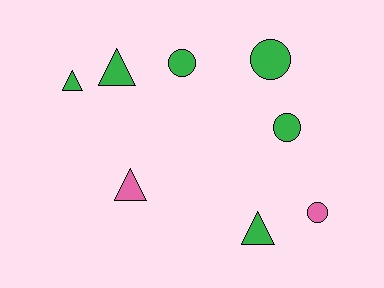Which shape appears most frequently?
Triangle, with 4 objects.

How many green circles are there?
There are 3 green circles.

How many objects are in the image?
There are 8 objects.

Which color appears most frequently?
Green, with 6 objects.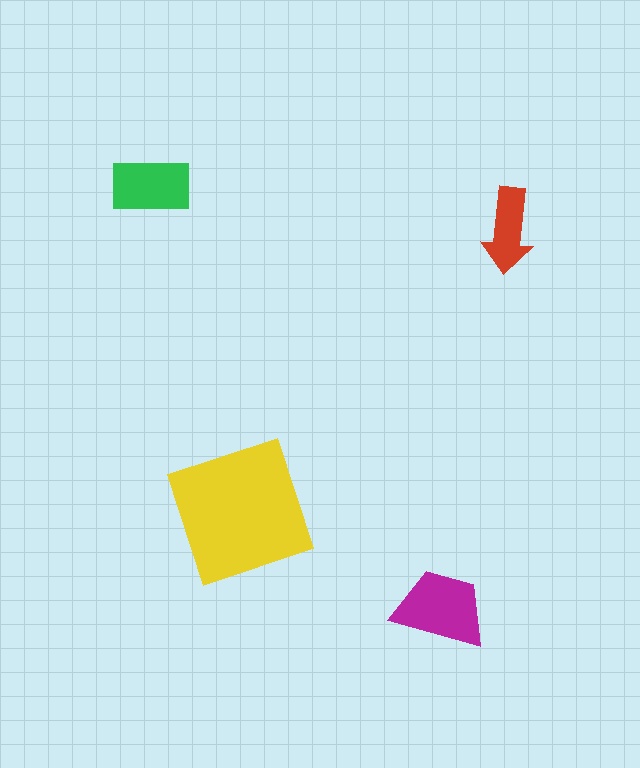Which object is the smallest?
The red arrow.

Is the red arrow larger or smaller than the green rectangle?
Smaller.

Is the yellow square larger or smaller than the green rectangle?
Larger.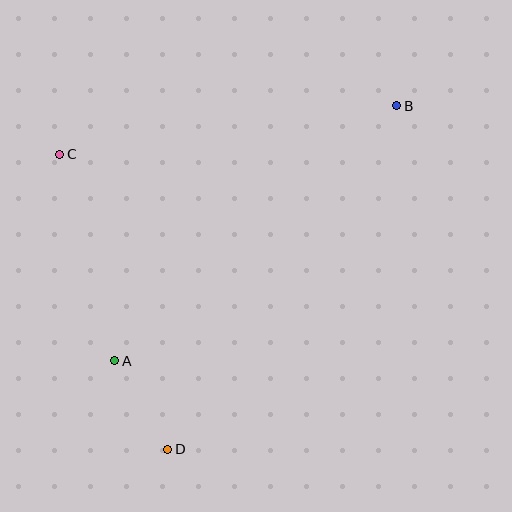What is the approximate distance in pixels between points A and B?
The distance between A and B is approximately 380 pixels.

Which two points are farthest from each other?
Points B and D are farthest from each other.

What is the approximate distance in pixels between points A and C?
The distance between A and C is approximately 214 pixels.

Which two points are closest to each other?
Points A and D are closest to each other.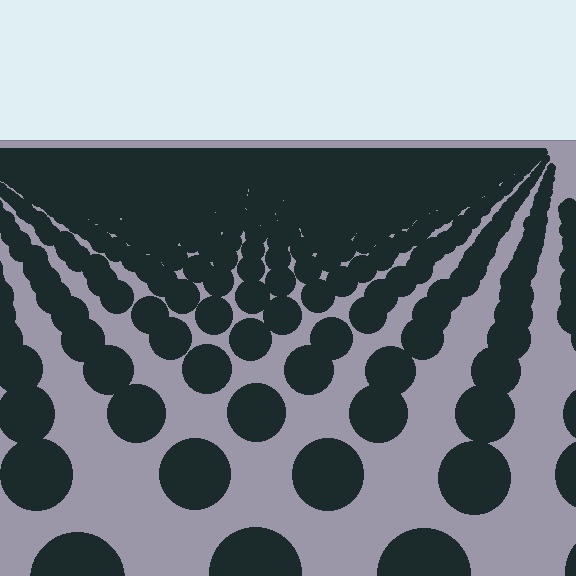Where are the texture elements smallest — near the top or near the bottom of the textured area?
Near the top.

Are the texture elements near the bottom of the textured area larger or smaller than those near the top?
Larger. Near the bottom, elements are closer to the viewer and appear at a bigger on-screen size.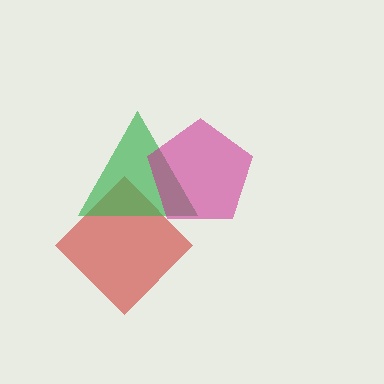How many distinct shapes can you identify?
There are 3 distinct shapes: a red diamond, a green triangle, a magenta pentagon.